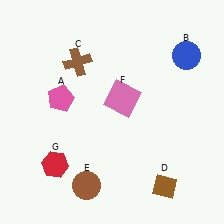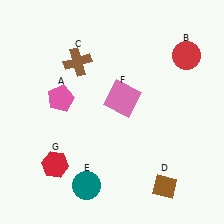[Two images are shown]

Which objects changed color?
B changed from blue to red. E changed from brown to teal.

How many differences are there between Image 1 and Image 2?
There are 2 differences between the two images.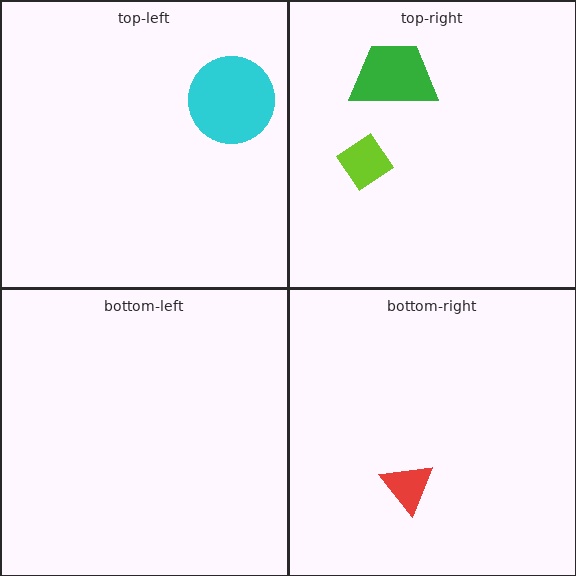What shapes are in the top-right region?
The green trapezoid, the lime diamond.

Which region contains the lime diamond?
The top-right region.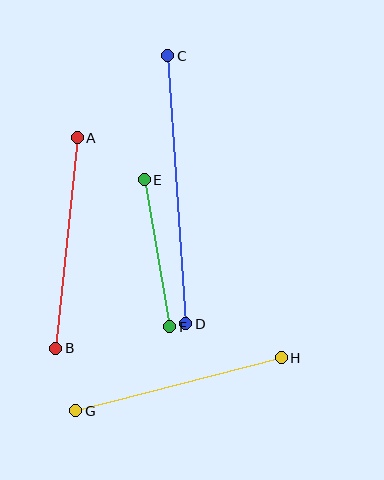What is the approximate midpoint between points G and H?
The midpoint is at approximately (178, 384) pixels.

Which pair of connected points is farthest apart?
Points C and D are farthest apart.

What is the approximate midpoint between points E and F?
The midpoint is at approximately (157, 253) pixels.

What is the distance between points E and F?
The distance is approximately 150 pixels.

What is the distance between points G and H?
The distance is approximately 212 pixels.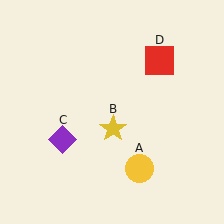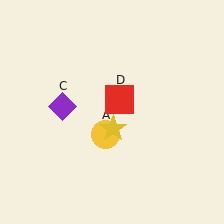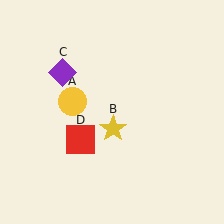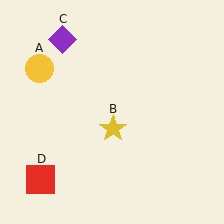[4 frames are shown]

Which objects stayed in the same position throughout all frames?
Yellow star (object B) remained stationary.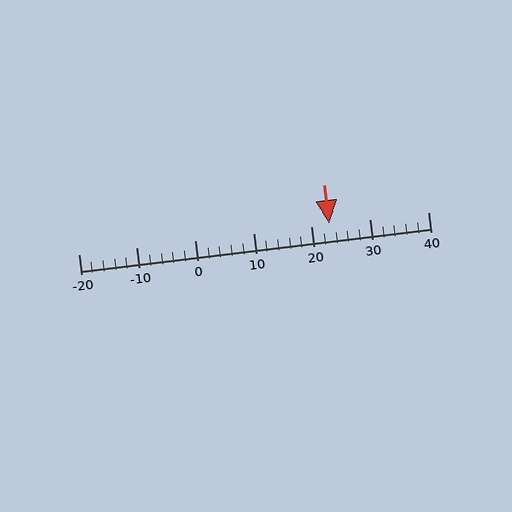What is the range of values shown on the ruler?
The ruler shows values from -20 to 40.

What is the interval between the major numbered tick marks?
The major tick marks are spaced 10 units apart.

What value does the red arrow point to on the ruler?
The red arrow points to approximately 23.